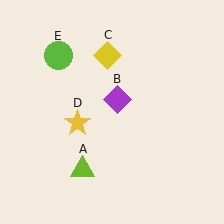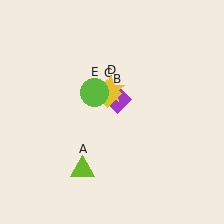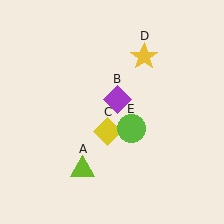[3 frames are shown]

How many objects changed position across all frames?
3 objects changed position: yellow diamond (object C), yellow star (object D), lime circle (object E).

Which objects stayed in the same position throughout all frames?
Lime triangle (object A) and purple diamond (object B) remained stationary.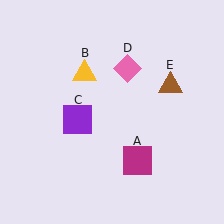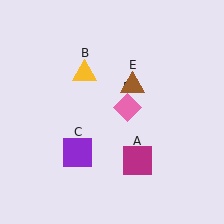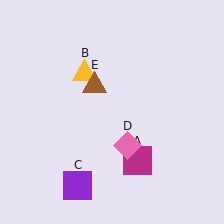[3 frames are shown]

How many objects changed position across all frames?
3 objects changed position: purple square (object C), pink diamond (object D), brown triangle (object E).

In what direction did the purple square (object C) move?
The purple square (object C) moved down.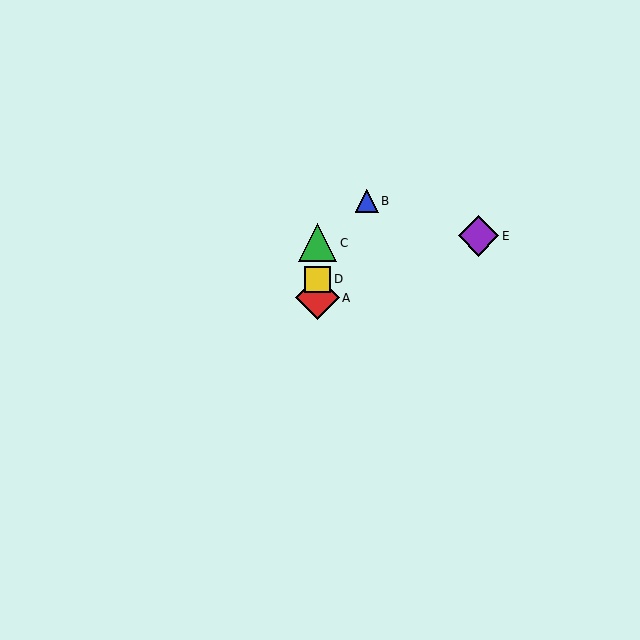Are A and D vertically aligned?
Yes, both are at x≈318.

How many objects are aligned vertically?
3 objects (A, C, D) are aligned vertically.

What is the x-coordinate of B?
Object B is at x≈367.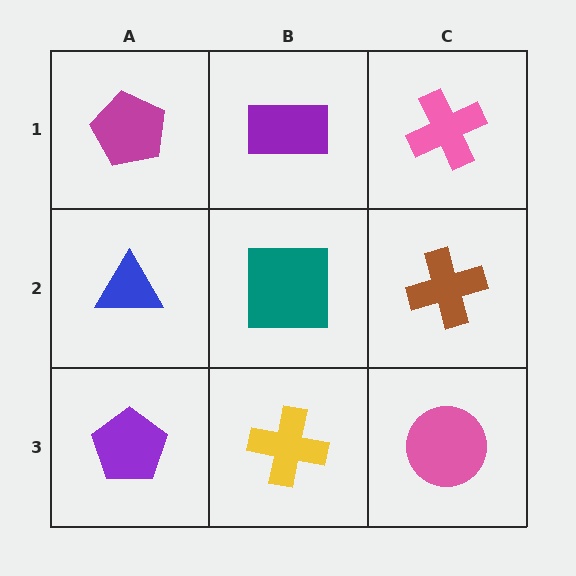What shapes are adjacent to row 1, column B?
A teal square (row 2, column B), a magenta pentagon (row 1, column A), a pink cross (row 1, column C).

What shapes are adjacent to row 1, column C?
A brown cross (row 2, column C), a purple rectangle (row 1, column B).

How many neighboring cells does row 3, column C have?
2.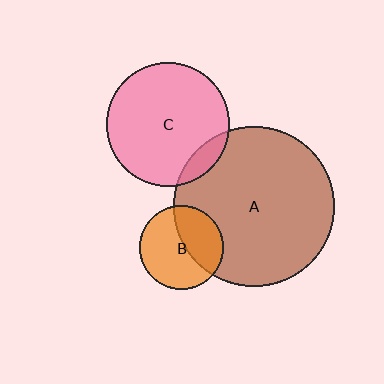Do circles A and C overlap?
Yes.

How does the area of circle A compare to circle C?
Approximately 1.7 times.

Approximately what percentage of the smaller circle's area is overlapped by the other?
Approximately 10%.